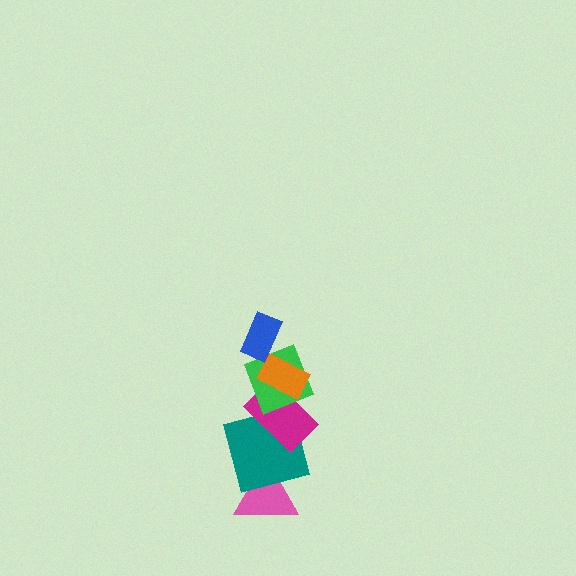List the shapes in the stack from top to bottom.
From top to bottom: the blue rectangle, the orange rectangle, the green square, the magenta rectangle, the teal square, the pink triangle.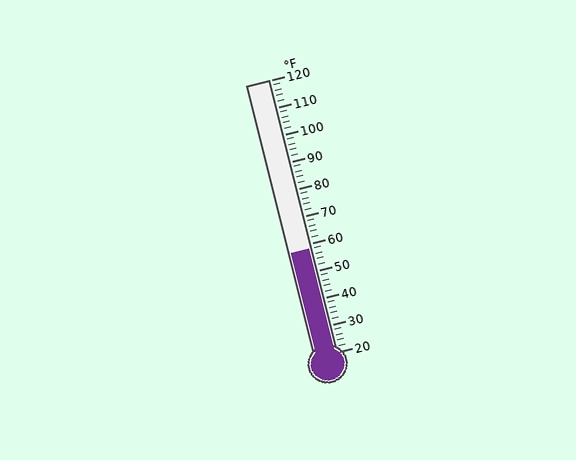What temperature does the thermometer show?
The thermometer shows approximately 58°F.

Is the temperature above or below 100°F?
The temperature is below 100°F.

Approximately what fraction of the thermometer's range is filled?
The thermometer is filled to approximately 40% of its range.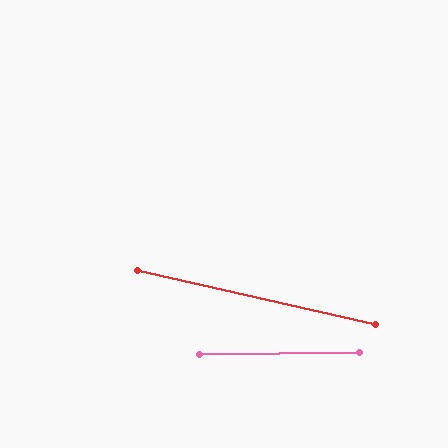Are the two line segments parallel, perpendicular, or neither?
Neither parallel nor perpendicular — they differ by about 13°.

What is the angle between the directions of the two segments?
Approximately 13 degrees.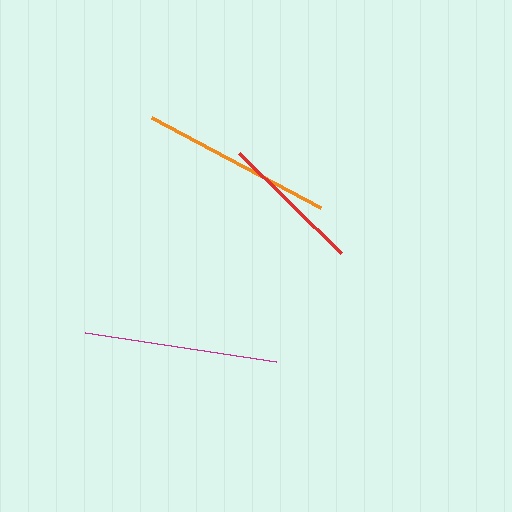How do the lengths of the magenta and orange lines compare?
The magenta and orange lines are approximately the same length.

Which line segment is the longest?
The magenta line is the longest at approximately 193 pixels.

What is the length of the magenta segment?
The magenta segment is approximately 193 pixels long.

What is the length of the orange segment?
The orange segment is approximately 191 pixels long.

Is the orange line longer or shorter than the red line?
The orange line is longer than the red line.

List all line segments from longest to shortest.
From longest to shortest: magenta, orange, red.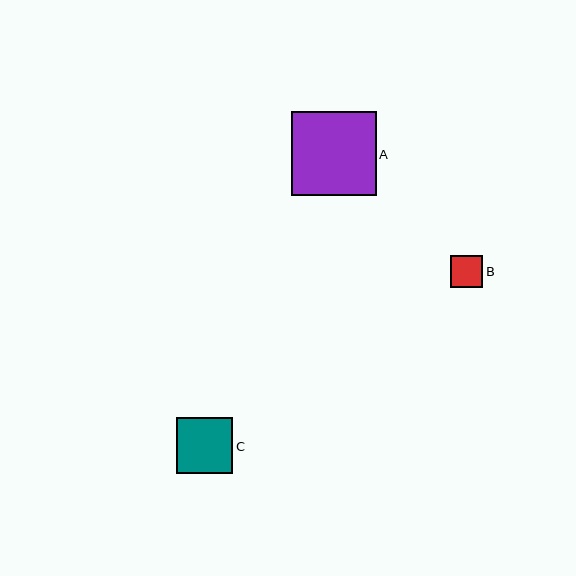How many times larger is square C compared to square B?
Square C is approximately 1.7 times the size of square B.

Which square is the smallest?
Square B is the smallest with a size of approximately 33 pixels.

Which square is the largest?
Square A is the largest with a size of approximately 84 pixels.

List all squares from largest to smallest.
From largest to smallest: A, C, B.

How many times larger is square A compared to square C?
Square A is approximately 1.5 times the size of square C.